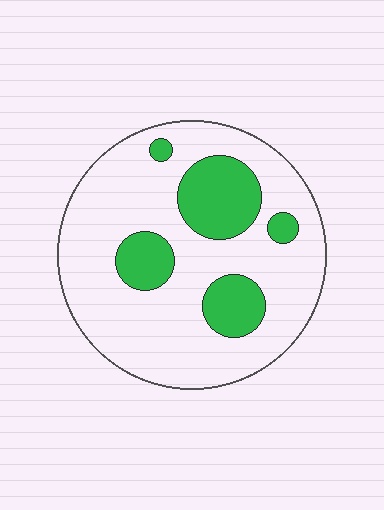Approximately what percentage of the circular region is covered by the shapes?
Approximately 25%.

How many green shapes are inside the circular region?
5.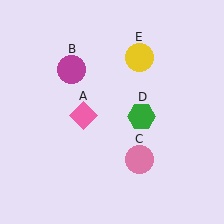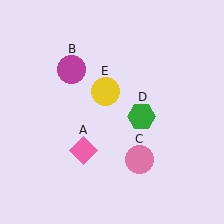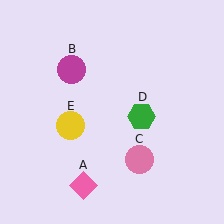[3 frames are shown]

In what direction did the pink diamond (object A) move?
The pink diamond (object A) moved down.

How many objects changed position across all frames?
2 objects changed position: pink diamond (object A), yellow circle (object E).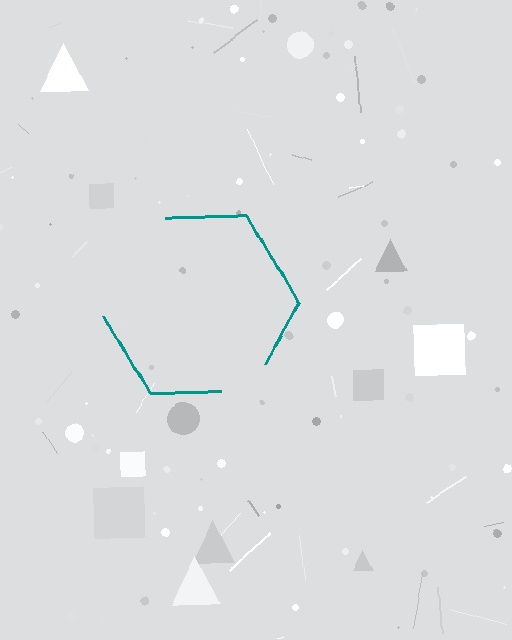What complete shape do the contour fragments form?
The contour fragments form a hexagon.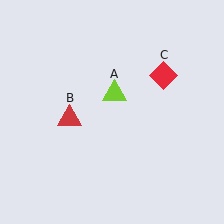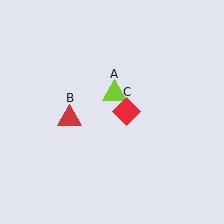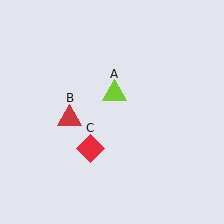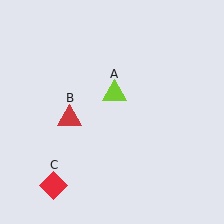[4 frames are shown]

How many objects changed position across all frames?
1 object changed position: red diamond (object C).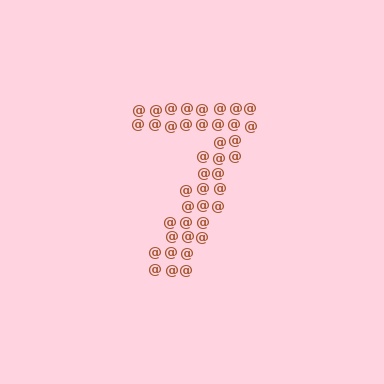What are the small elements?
The small elements are at signs.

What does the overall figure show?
The overall figure shows the digit 7.